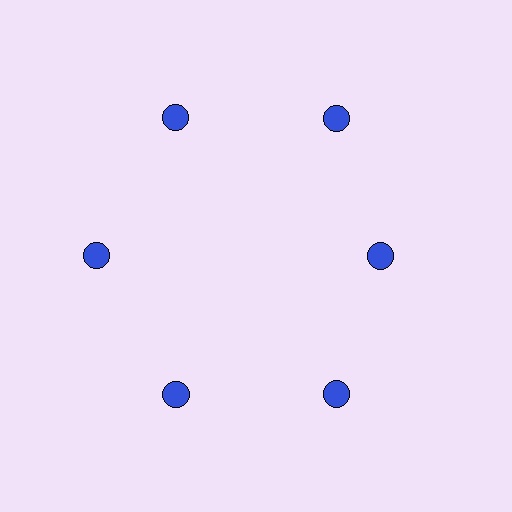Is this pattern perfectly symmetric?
No. The 6 blue circles are arranged in a ring, but one element near the 3 o'clock position is pulled inward toward the center, breaking the 6-fold rotational symmetry.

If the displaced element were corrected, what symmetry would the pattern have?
It would have 6-fold rotational symmetry — the pattern would map onto itself every 60 degrees.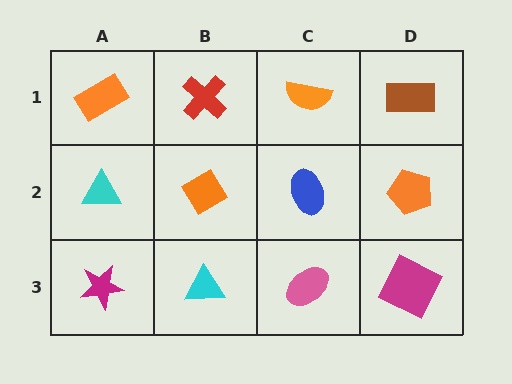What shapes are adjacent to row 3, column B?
An orange diamond (row 2, column B), a magenta star (row 3, column A), a pink ellipse (row 3, column C).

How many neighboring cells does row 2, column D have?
3.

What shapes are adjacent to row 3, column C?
A blue ellipse (row 2, column C), a cyan triangle (row 3, column B), a magenta square (row 3, column D).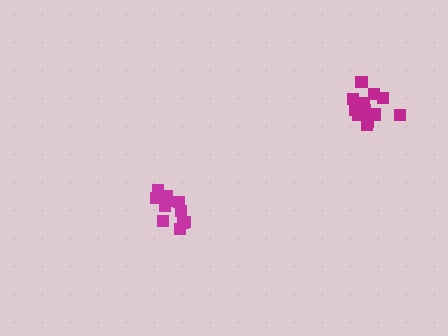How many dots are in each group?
Group 1: 11 dots, Group 2: 12 dots (23 total).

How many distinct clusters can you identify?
There are 2 distinct clusters.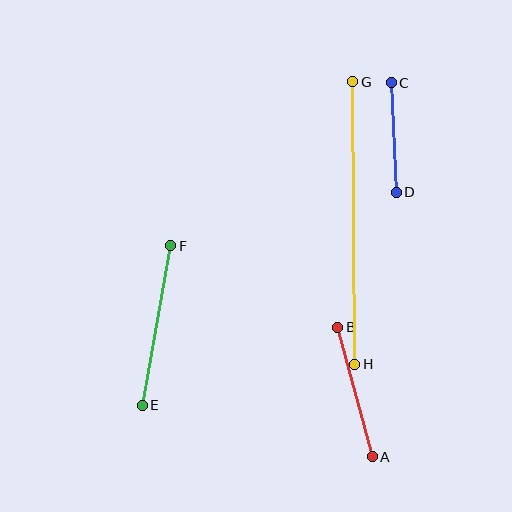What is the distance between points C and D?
The distance is approximately 109 pixels.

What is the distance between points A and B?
The distance is approximately 134 pixels.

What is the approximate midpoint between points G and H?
The midpoint is at approximately (354, 223) pixels.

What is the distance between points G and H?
The distance is approximately 282 pixels.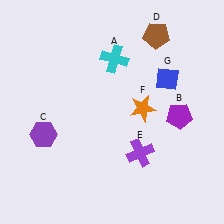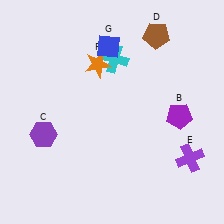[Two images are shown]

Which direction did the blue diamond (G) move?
The blue diamond (G) moved left.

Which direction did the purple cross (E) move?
The purple cross (E) moved right.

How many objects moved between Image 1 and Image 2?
3 objects moved between the two images.